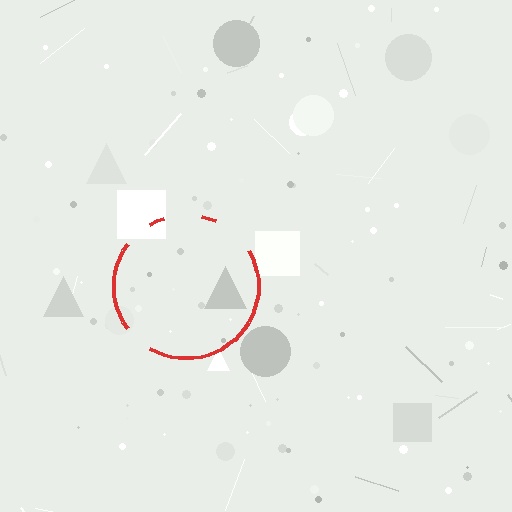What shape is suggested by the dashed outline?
The dashed outline suggests a circle.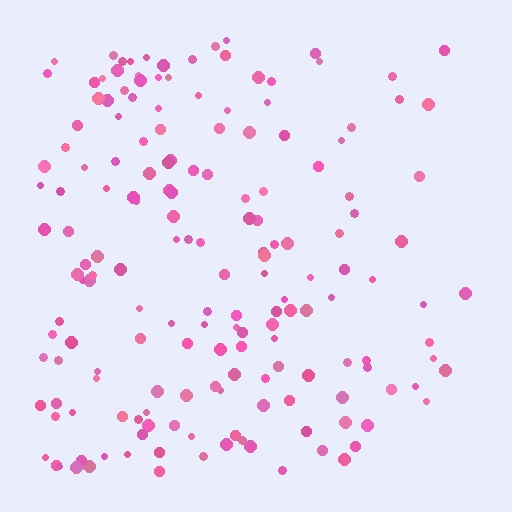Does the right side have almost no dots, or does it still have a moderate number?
Still a moderate number, just noticeably fewer than the left.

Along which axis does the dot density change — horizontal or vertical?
Horizontal.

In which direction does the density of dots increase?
From right to left, with the left side densest.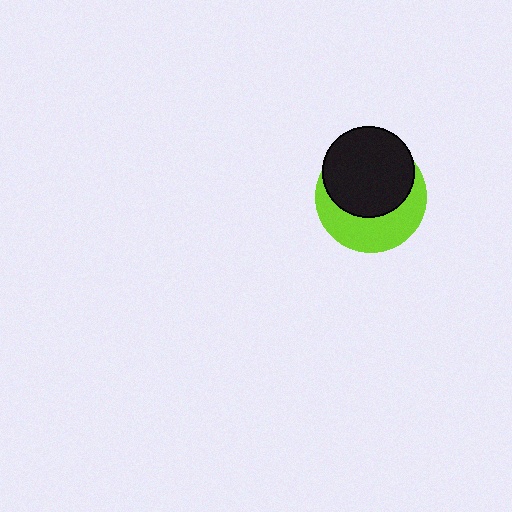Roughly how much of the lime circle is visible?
A small part of it is visible (roughly 44%).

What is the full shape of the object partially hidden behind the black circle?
The partially hidden object is a lime circle.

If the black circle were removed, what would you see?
You would see the complete lime circle.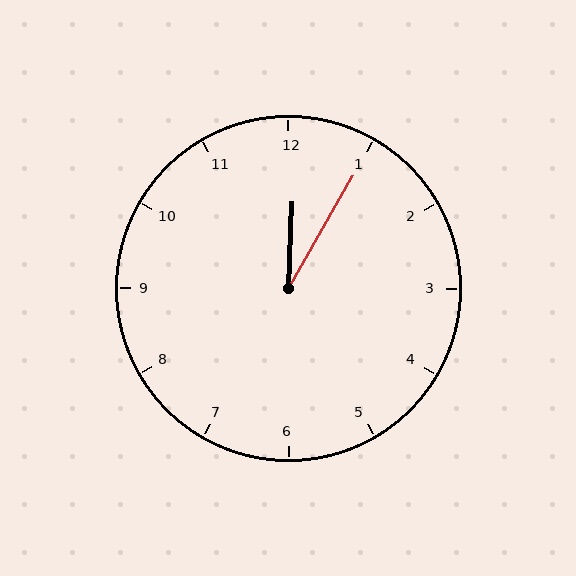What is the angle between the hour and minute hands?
Approximately 28 degrees.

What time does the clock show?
12:05.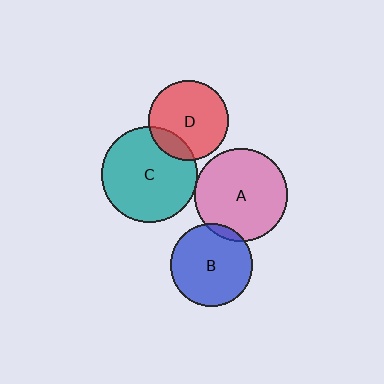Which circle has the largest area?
Circle C (teal).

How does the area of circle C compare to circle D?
Approximately 1.4 times.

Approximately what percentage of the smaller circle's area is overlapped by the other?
Approximately 15%.